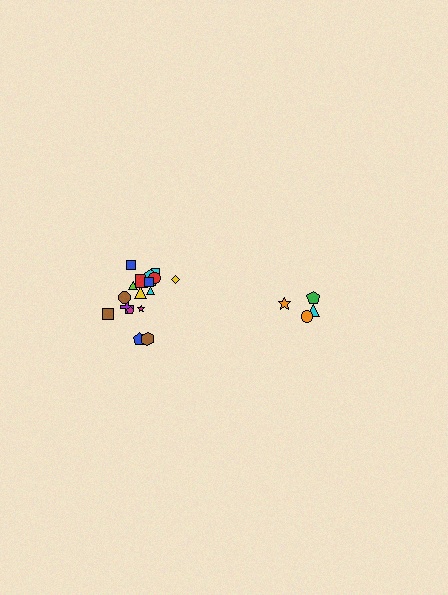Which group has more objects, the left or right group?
The left group.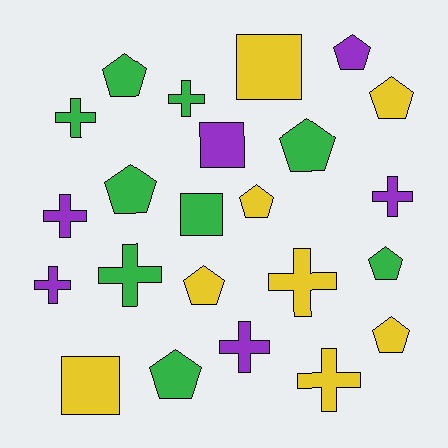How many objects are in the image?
There are 23 objects.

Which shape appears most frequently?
Pentagon, with 10 objects.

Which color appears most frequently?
Green, with 9 objects.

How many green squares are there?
There is 1 green square.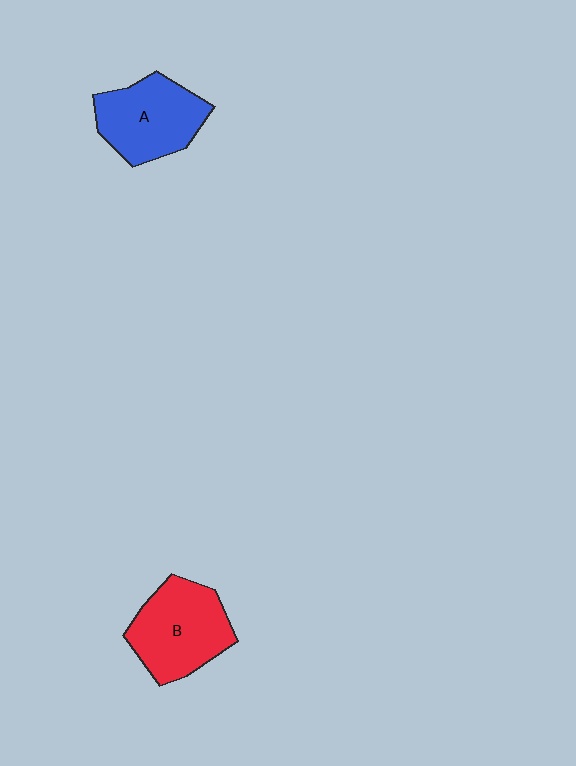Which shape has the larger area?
Shape B (red).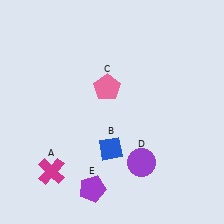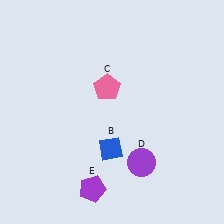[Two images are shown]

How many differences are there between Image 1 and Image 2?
There is 1 difference between the two images.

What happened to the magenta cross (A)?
The magenta cross (A) was removed in Image 2. It was in the bottom-left area of Image 1.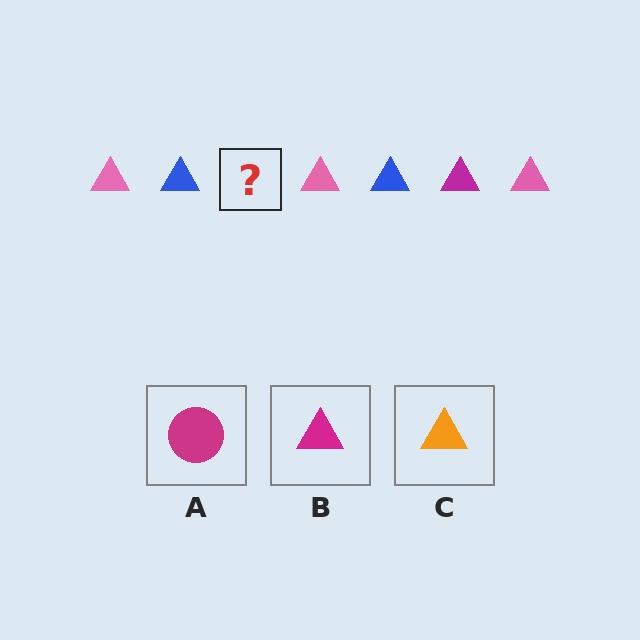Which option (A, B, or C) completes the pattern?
B.